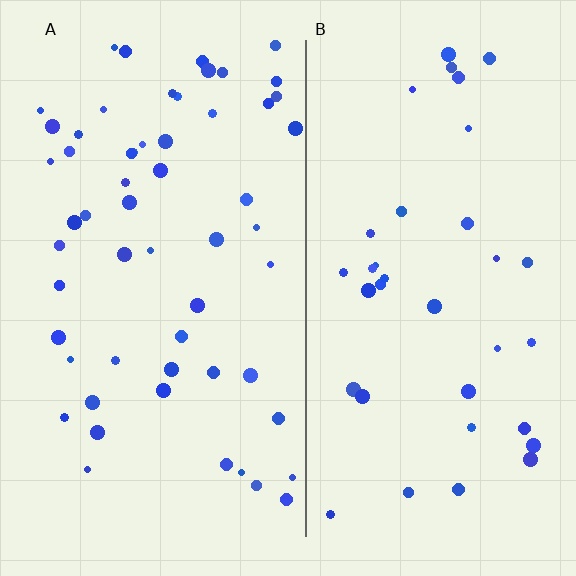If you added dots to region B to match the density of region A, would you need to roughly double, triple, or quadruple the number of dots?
Approximately double.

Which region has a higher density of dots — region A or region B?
A (the left).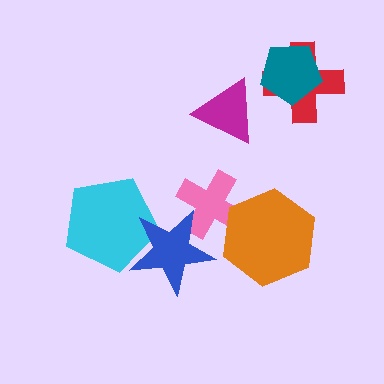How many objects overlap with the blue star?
2 objects overlap with the blue star.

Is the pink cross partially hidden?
Yes, it is partially covered by another shape.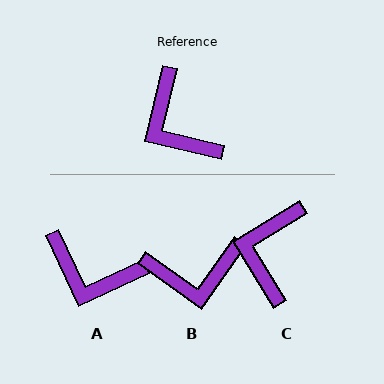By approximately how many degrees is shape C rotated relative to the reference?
Approximately 46 degrees clockwise.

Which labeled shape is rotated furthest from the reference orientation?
B, about 68 degrees away.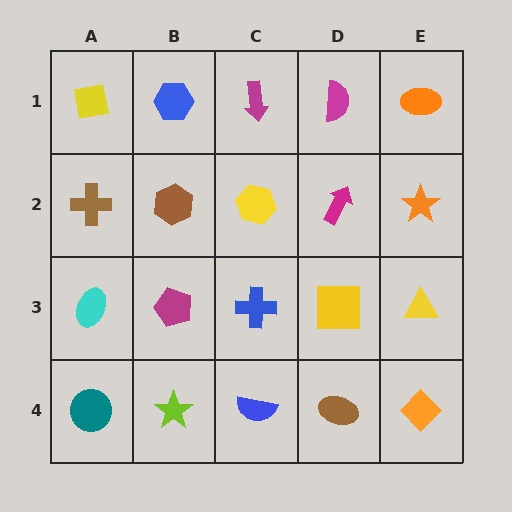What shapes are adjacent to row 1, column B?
A brown hexagon (row 2, column B), a yellow square (row 1, column A), a magenta arrow (row 1, column C).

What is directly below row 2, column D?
A yellow square.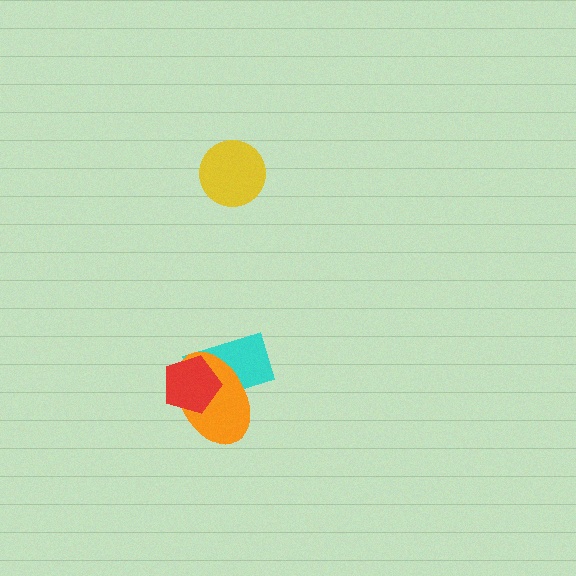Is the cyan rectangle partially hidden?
Yes, it is partially covered by another shape.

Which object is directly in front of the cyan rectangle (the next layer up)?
The orange ellipse is directly in front of the cyan rectangle.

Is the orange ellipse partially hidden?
Yes, it is partially covered by another shape.